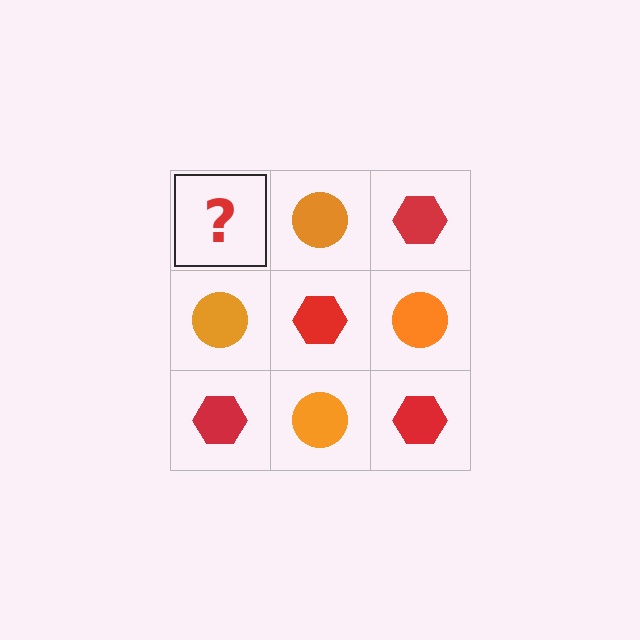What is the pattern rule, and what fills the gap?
The rule is that it alternates red hexagon and orange circle in a checkerboard pattern. The gap should be filled with a red hexagon.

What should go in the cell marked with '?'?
The missing cell should contain a red hexagon.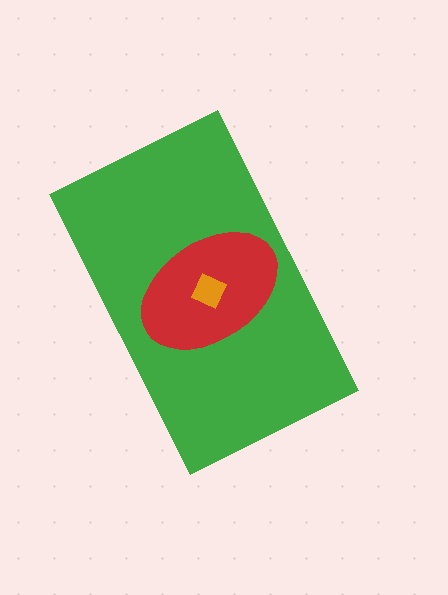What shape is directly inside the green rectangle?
The red ellipse.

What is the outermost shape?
The green rectangle.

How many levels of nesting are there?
3.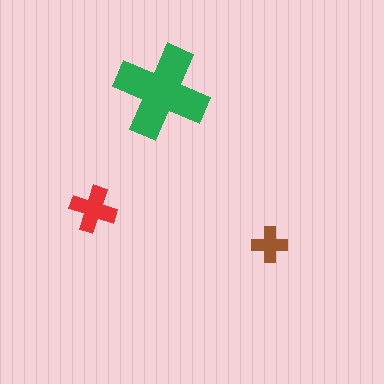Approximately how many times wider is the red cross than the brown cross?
About 1.5 times wider.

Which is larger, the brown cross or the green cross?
The green one.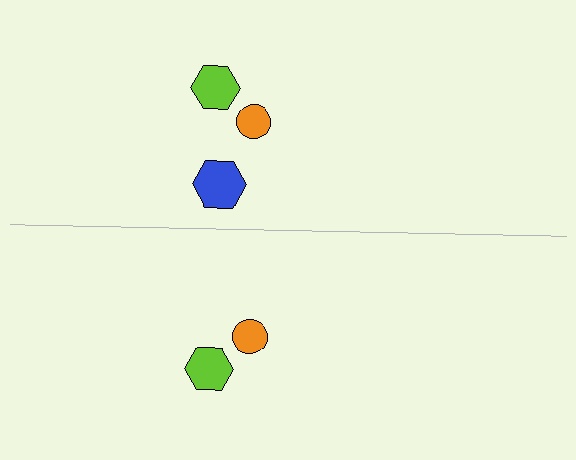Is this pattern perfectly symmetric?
No, the pattern is not perfectly symmetric. A blue hexagon is missing from the bottom side.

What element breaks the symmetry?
A blue hexagon is missing from the bottom side.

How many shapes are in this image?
There are 5 shapes in this image.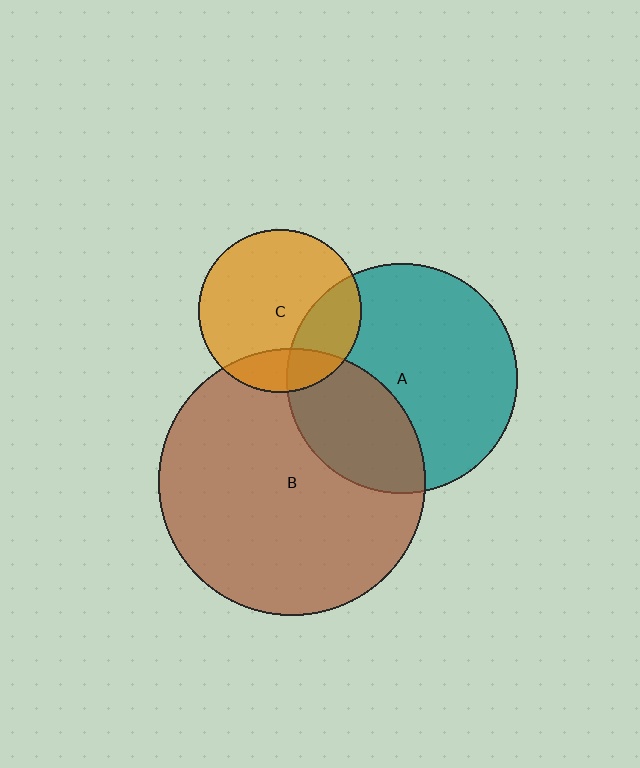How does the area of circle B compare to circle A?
Approximately 1.3 times.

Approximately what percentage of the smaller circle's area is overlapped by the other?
Approximately 20%.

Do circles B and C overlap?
Yes.